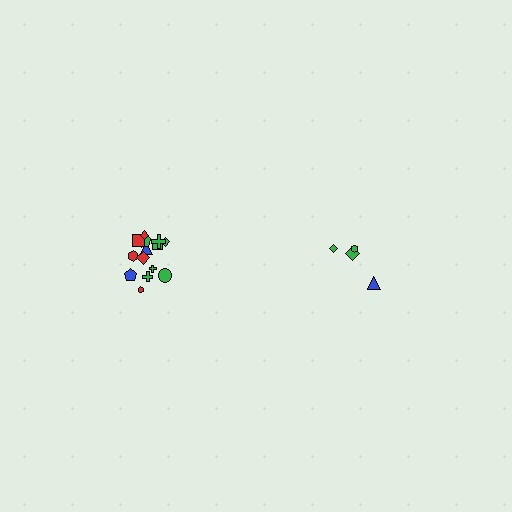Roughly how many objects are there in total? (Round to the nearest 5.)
Roughly 20 objects in total.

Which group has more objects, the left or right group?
The left group.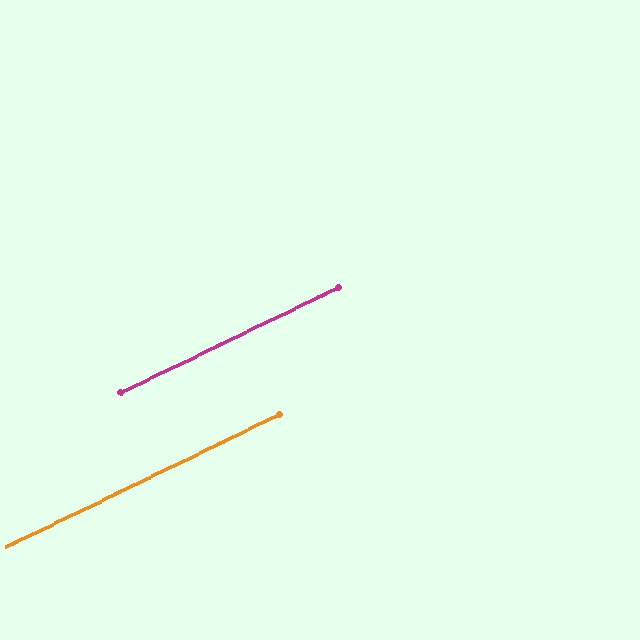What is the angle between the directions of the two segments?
Approximately 0 degrees.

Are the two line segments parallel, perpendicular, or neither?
Parallel — their directions differ by only 0.1°.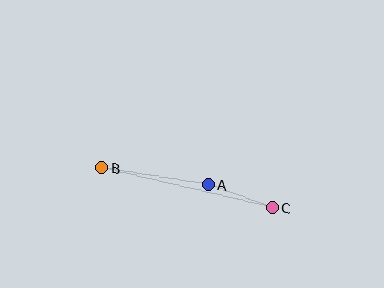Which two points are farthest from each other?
Points B and C are farthest from each other.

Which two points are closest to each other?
Points A and C are closest to each other.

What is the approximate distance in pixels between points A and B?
The distance between A and B is approximately 108 pixels.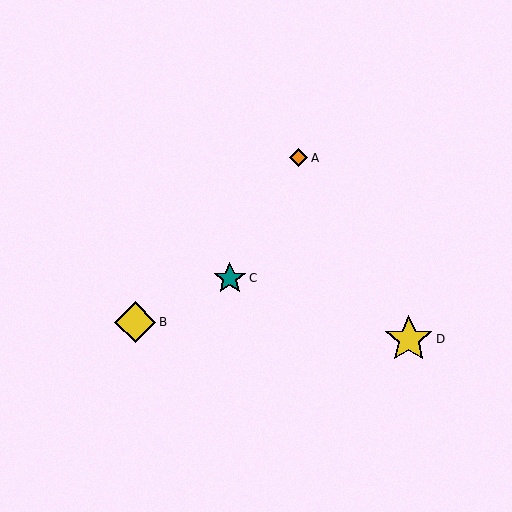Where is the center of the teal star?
The center of the teal star is at (230, 278).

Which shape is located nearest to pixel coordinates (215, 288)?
The teal star (labeled C) at (230, 278) is nearest to that location.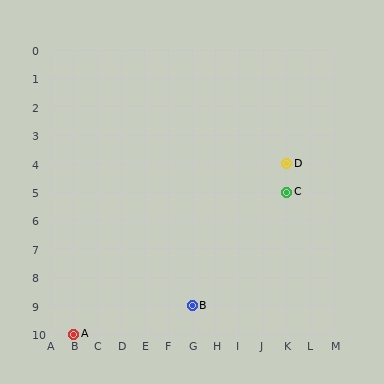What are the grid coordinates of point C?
Point C is at grid coordinates (K, 5).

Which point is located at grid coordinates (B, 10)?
Point A is at (B, 10).